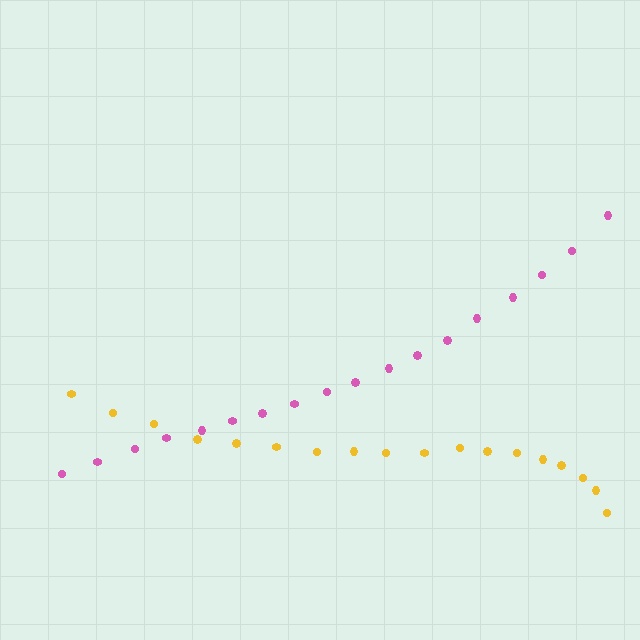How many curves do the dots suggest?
There are 2 distinct paths.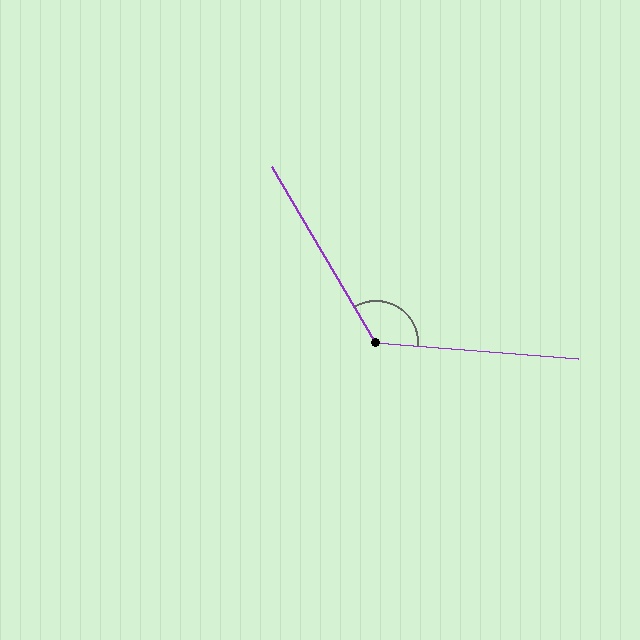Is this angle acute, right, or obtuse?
It is obtuse.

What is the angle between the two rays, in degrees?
Approximately 125 degrees.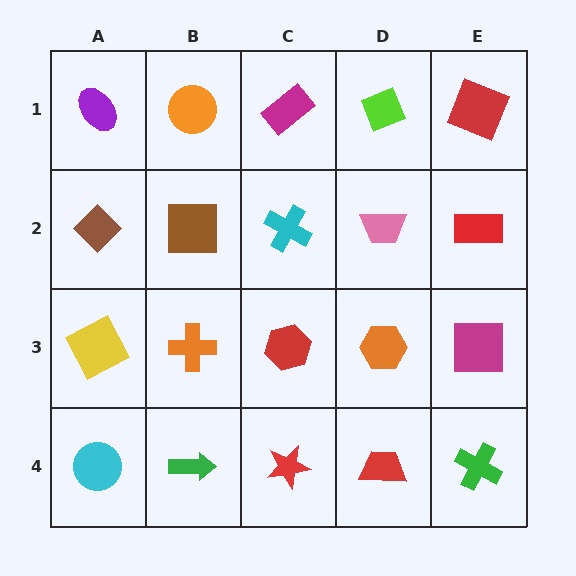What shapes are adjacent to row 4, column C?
A red hexagon (row 3, column C), a green arrow (row 4, column B), a red trapezoid (row 4, column D).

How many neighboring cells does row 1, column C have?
3.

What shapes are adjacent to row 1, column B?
A brown square (row 2, column B), a purple ellipse (row 1, column A), a magenta rectangle (row 1, column C).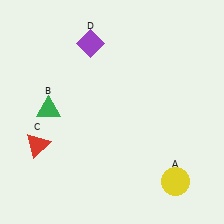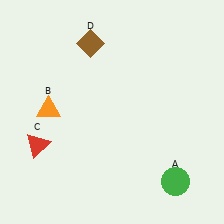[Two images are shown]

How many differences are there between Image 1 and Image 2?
There are 3 differences between the two images.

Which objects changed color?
A changed from yellow to green. B changed from green to orange. D changed from purple to brown.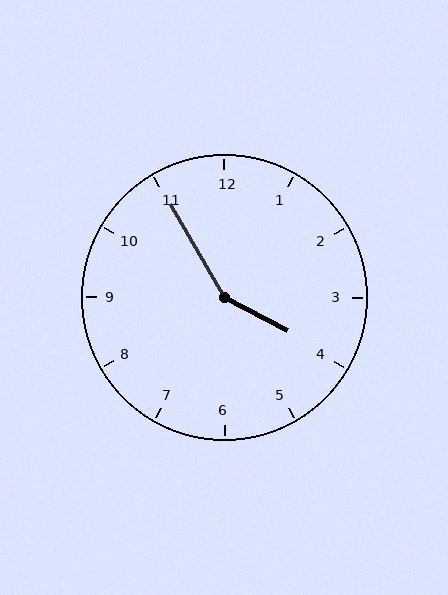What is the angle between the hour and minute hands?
Approximately 148 degrees.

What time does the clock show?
3:55.